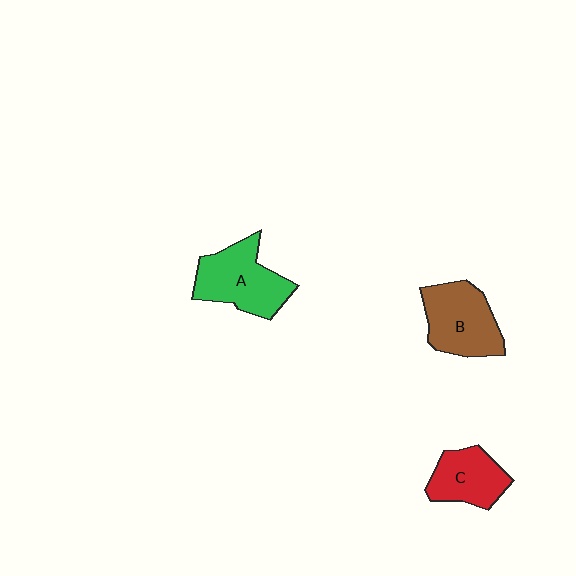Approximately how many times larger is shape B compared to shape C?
Approximately 1.3 times.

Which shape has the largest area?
Shape A (green).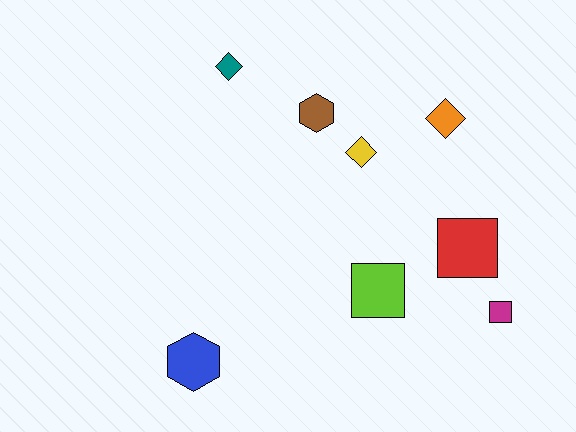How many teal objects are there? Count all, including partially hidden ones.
There is 1 teal object.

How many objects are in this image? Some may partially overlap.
There are 8 objects.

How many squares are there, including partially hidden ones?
There are 3 squares.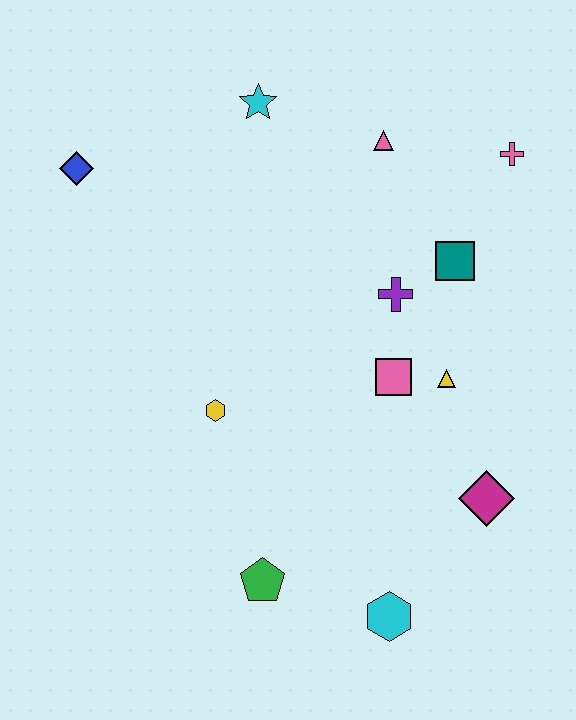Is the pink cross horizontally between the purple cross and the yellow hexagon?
No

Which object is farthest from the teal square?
The blue diamond is farthest from the teal square.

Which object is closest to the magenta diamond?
The yellow triangle is closest to the magenta diamond.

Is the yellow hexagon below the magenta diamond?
No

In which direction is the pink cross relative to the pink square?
The pink cross is above the pink square.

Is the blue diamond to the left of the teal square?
Yes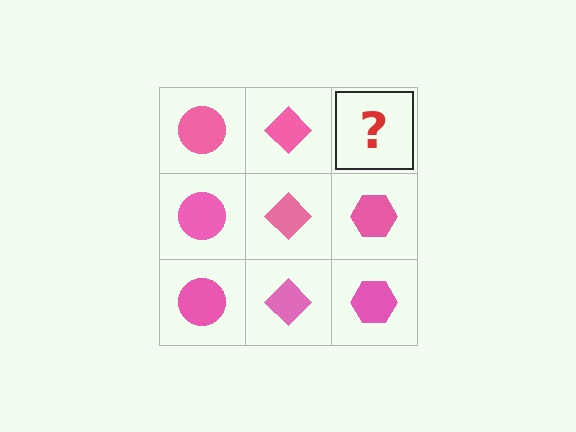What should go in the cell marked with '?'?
The missing cell should contain a pink hexagon.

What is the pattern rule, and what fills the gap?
The rule is that each column has a consistent shape. The gap should be filled with a pink hexagon.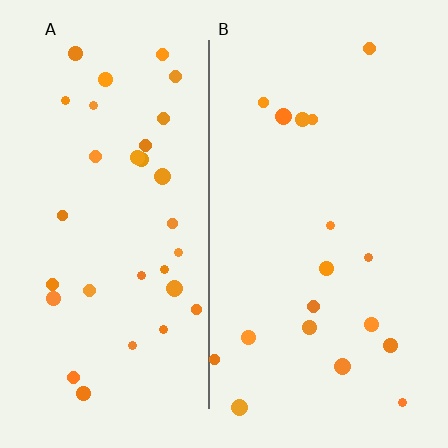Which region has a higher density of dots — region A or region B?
A (the left).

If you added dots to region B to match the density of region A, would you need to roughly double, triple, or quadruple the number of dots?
Approximately double.